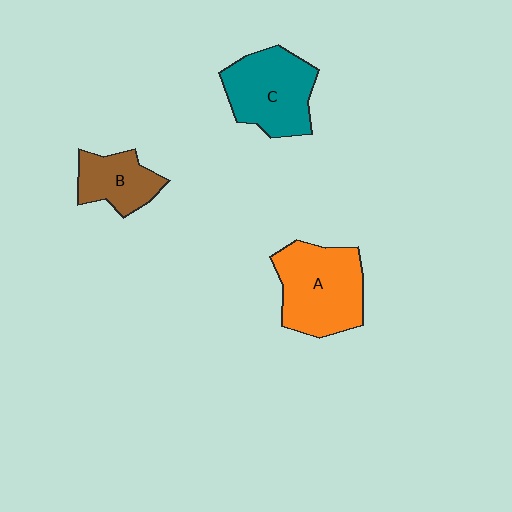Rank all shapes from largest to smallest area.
From largest to smallest: A (orange), C (teal), B (brown).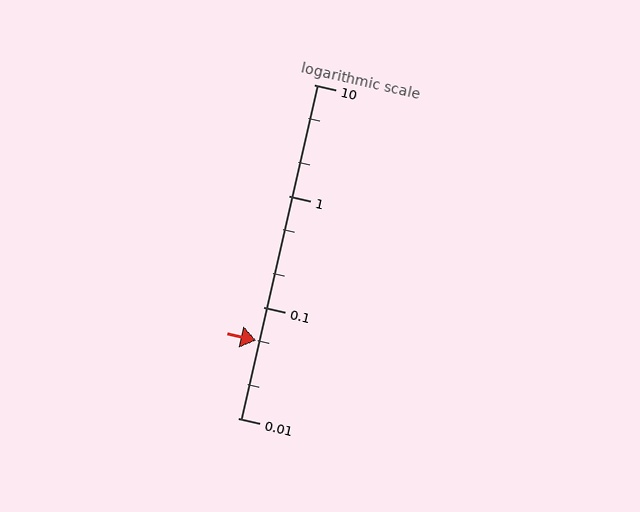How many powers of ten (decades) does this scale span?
The scale spans 3 decades, from 0.01 to 10.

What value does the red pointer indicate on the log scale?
The pointer indicates approximately 0.05.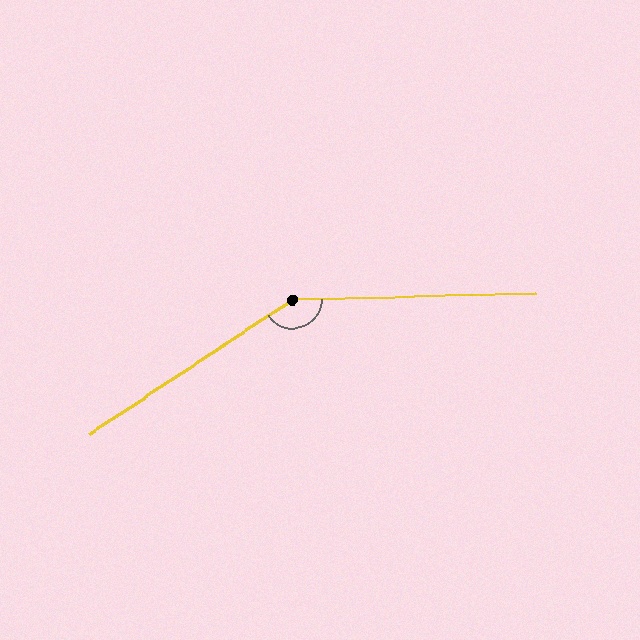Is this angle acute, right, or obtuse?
It is obtuse.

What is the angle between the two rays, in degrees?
Approximately 148 degrees.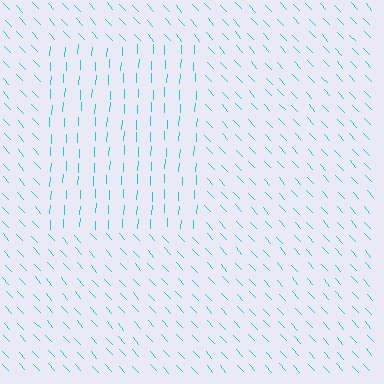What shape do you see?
I see a rectangle.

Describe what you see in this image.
The image is filled with small cyan line segments. A rectangle region in the image has lines oriented differently from the surrounding lines, creating a visible texture boundary.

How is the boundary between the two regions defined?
The boundary is defined purely by a change in line orientation (approximately 45 degrees difference). All lines are the same color and thickness.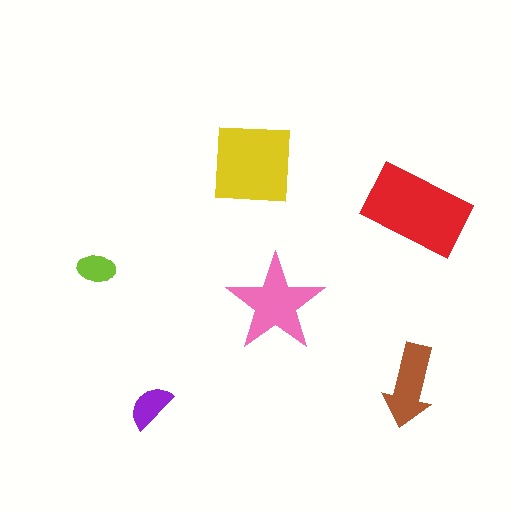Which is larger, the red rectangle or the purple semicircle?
The red rectangle.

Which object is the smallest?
The lime ellipse.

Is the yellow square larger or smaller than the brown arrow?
Larger.